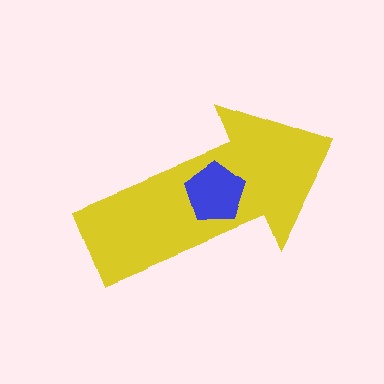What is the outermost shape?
The yellow arrow.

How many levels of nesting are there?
2.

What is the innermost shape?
The blue pentagon.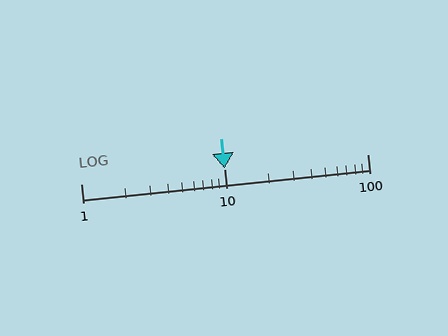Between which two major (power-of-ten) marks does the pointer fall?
The pointer is between 10 and 100.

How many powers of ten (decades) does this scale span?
The scale spans 2 decades, from 1 to 100.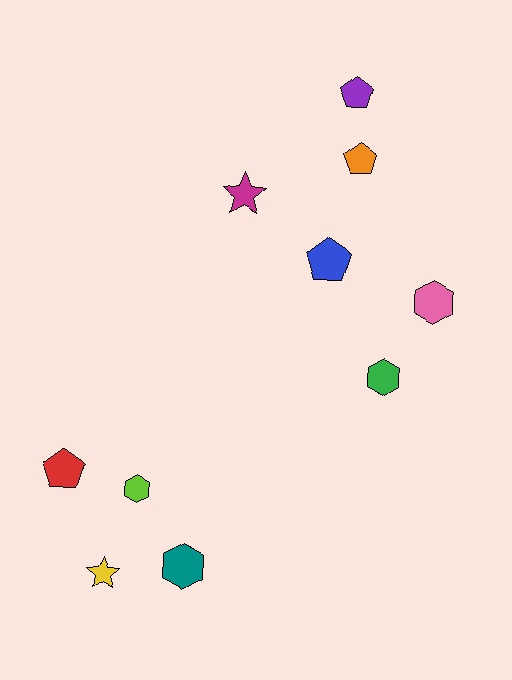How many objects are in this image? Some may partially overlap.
There are 10 objects.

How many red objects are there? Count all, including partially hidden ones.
There is 1 red object.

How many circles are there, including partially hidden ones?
There are no circles.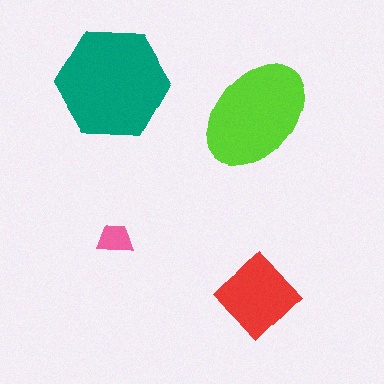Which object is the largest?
The teal hexagon.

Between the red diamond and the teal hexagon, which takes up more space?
The teal hexagon.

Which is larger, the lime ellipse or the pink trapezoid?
The lime ellipse.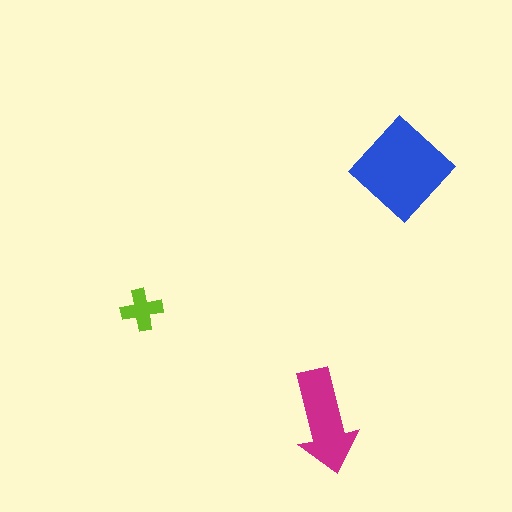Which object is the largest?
The blue diamond.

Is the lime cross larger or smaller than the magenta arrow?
Smaller.